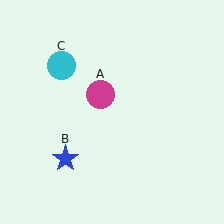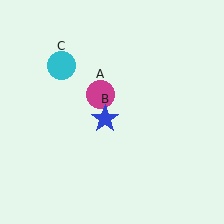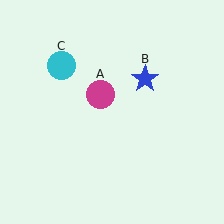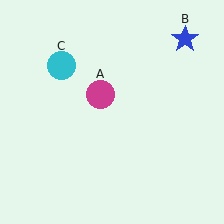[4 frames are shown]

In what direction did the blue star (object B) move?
The blue star (object B) moved up and to the right.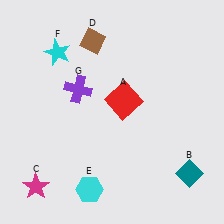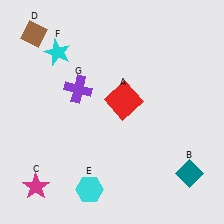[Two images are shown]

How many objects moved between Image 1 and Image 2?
1 object moved between the two images.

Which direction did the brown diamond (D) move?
The brown diamond (D) moved left.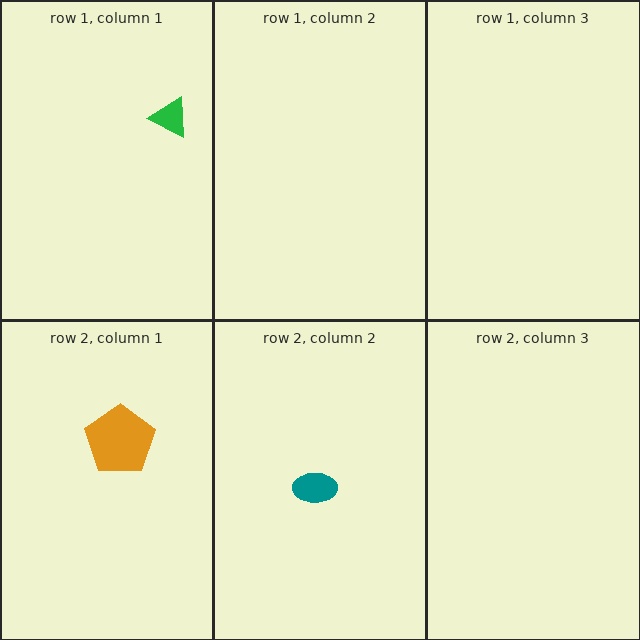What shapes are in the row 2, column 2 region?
The teal ellipse.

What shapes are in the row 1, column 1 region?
The green triangle.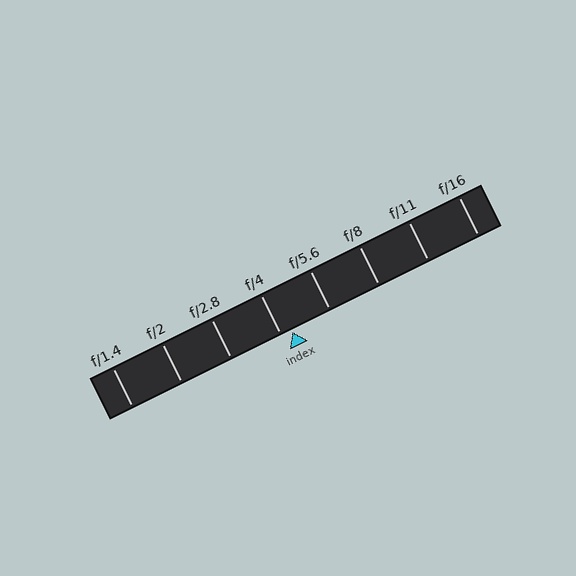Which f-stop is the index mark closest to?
The index mark is closest to f/4.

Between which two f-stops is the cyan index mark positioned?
The index mark is between f/4 and f/5.6.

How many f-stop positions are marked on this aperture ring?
There are 8 f-stop positions marked.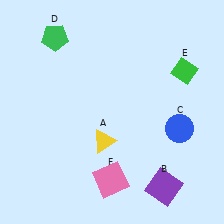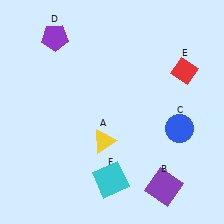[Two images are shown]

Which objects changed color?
D changed from green to purple. E changed from green to red. F changed from pink to cyan.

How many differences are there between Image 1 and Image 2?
There are 3 differences between the two images.